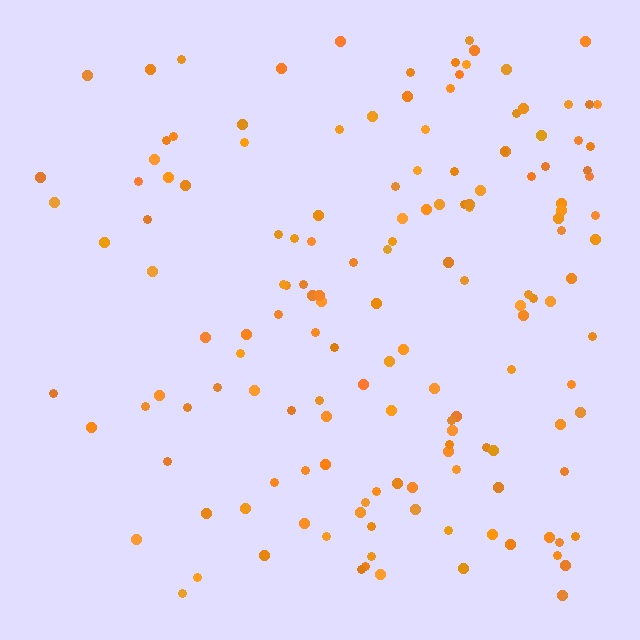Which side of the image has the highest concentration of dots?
The right.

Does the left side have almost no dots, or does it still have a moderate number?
Still a moderate number, just noticeably fewer than the right.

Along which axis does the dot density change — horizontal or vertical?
Horizontal.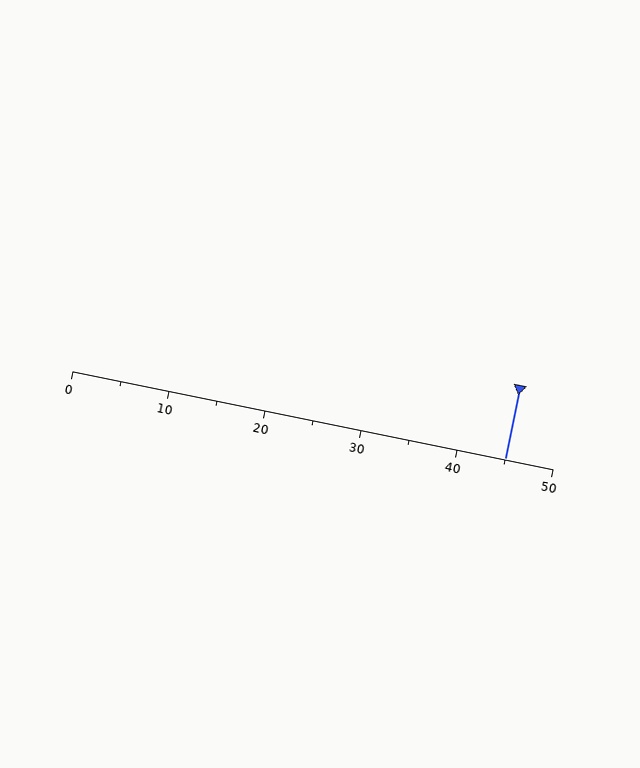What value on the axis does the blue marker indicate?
The marker indicates approximately 45.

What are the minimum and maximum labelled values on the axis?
The axis runs from 0 to 50.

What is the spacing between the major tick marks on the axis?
The major ticks are spaced 10 apart.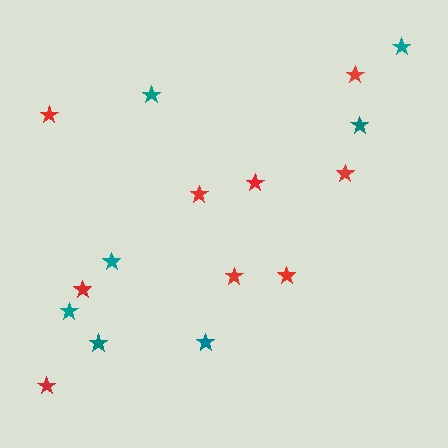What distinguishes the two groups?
There are 2 groups: one group of red stars (9) and one group of teal stars (7).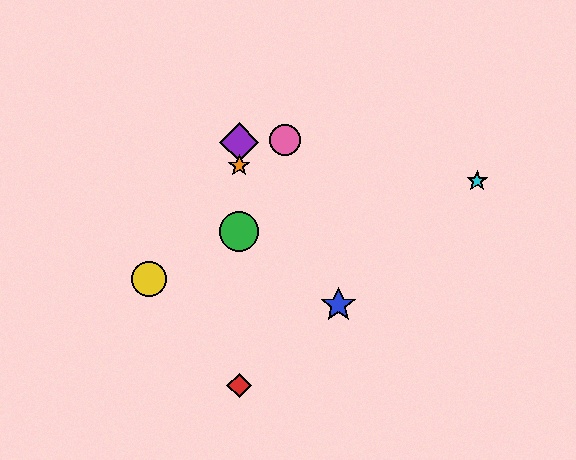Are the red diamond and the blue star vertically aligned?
No, the red diamond is at x≈239 and the blue star is at x≈338.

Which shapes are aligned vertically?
The red diamond, the green circle, the purple diamond, the orange star are aligned vertically.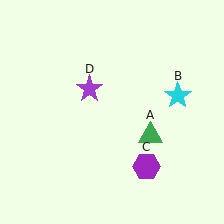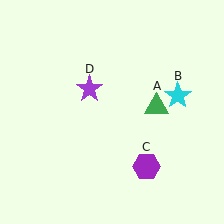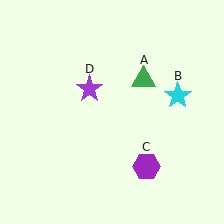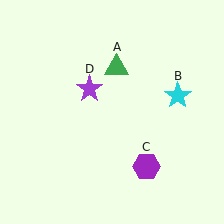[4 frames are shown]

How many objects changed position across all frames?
1 object changed position: green triangle (object A).